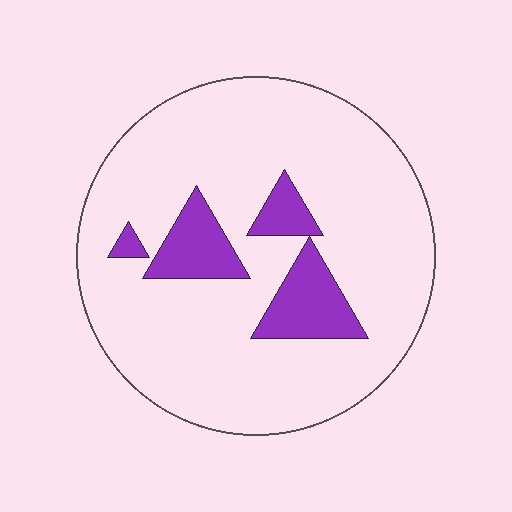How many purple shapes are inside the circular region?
4.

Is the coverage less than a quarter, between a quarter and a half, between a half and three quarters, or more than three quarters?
Less than a quarter.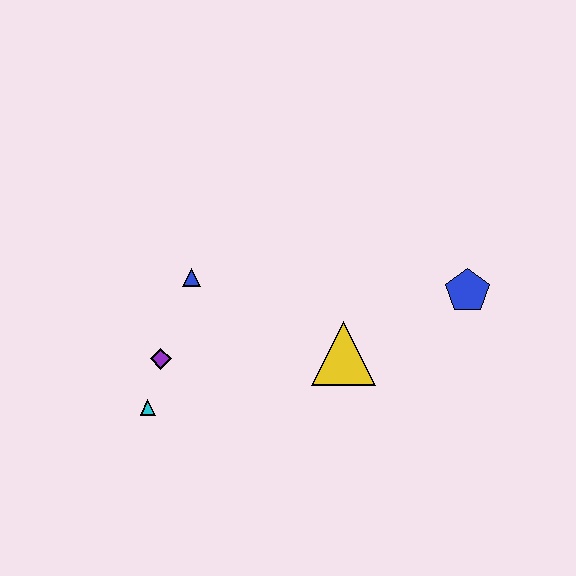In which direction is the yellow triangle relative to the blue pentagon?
The yellow triangle is to the left of the blue pentagon.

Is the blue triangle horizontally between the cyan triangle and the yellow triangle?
Yes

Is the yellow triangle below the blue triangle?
Yes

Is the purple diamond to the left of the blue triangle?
Yes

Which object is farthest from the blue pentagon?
The cyan triangle is farthest from the blue pentagon.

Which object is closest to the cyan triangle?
The purple diamond is closest to the cyan triangle.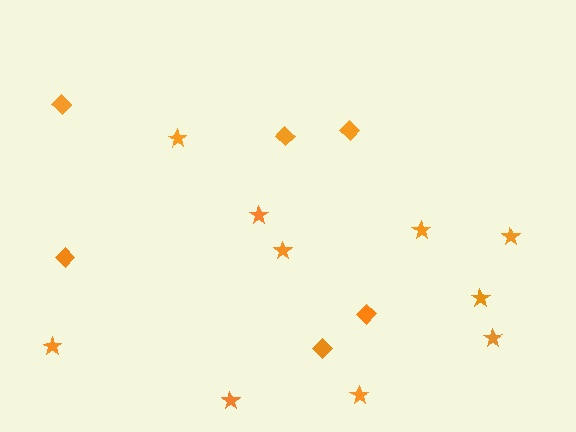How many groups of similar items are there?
There are 2 groups: one group of diamonds (6) and one group of stars (10).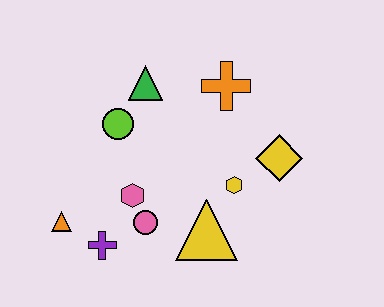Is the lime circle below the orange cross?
Yes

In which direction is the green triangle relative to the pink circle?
The green triangle is above the pink circle.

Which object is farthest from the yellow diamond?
The orange triangle is farthest from the yellow diamond.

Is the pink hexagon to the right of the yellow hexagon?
No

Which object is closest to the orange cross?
The green triangle is closest to the orange cross.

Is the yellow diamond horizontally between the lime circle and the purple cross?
No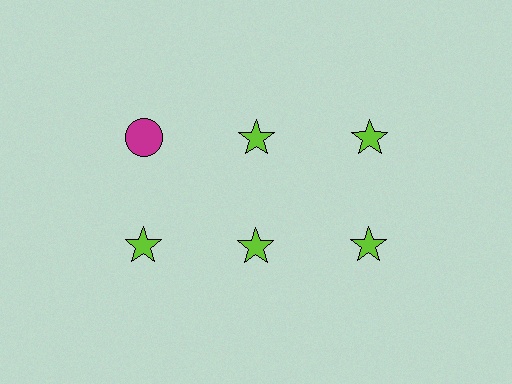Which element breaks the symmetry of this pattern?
The magenta circle in the top row, leftmost column breaks the symmetry. All other shapes are lime stars.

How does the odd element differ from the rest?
It differs in both color (magenta instead of lime) and shape (circle instead of star).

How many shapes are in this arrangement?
There are 6 shapes arranged in a grid pattern.